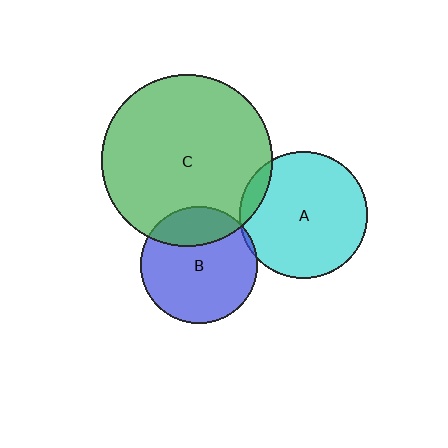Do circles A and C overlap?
Yes.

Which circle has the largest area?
Circle C (green).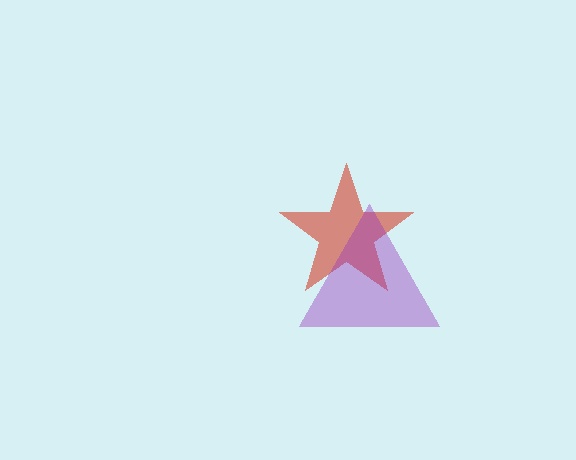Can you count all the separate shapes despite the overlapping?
Yes, there are 2 separate shapes.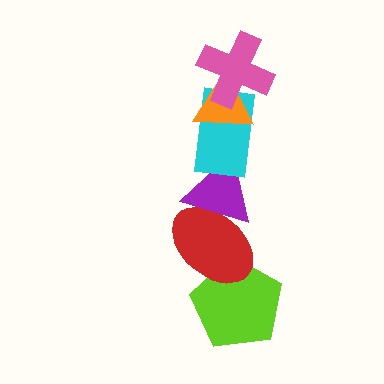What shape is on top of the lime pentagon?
The red ellipse is on top of the lime pentagon.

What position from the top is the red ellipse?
The red ellipse is 5th from the top.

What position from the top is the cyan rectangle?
The cyan rectangle is 3rd from the top.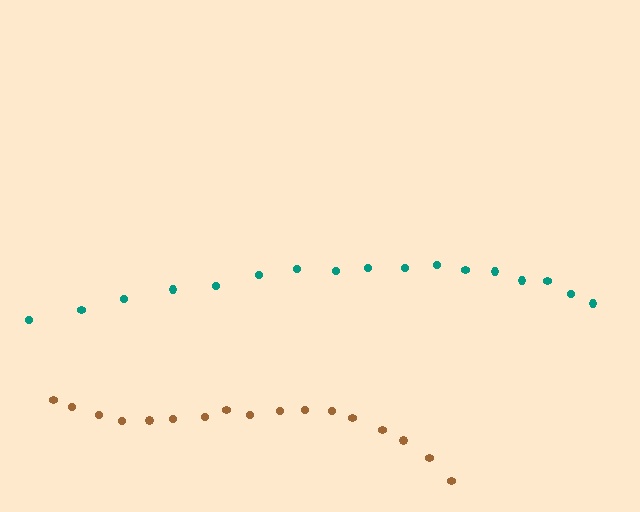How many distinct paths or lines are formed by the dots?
There are 2 distinct paths.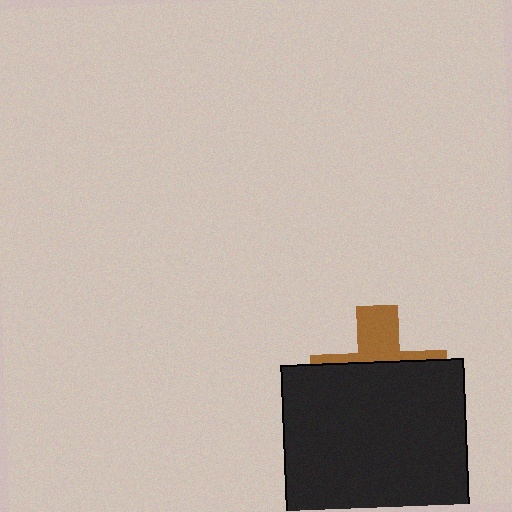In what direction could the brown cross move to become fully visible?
The brown cross could move up. That would shift it out from behind the black square entirely.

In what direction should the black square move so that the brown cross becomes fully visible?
The black square should move down. That is the shortest direction to clear the overlap and leave the brown cross fully visible.